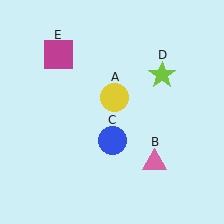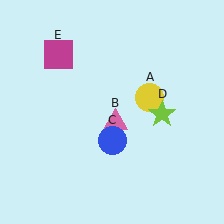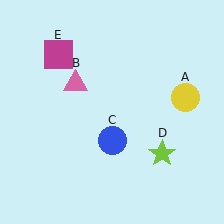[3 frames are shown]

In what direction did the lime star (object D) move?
The lime star (object D) moved down.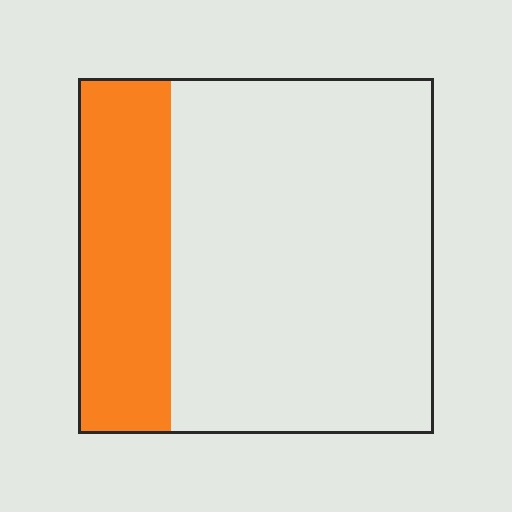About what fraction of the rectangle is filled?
About one quarter (1/4).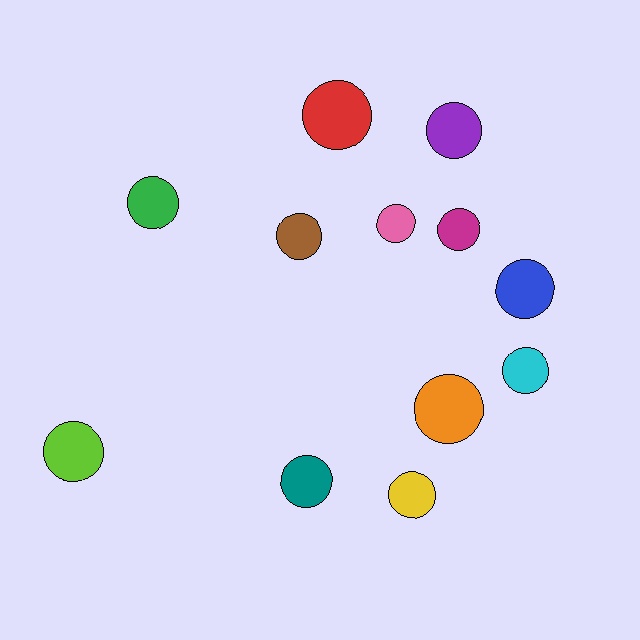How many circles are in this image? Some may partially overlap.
There are 12 circles.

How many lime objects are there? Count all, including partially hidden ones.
There is 1 lime object.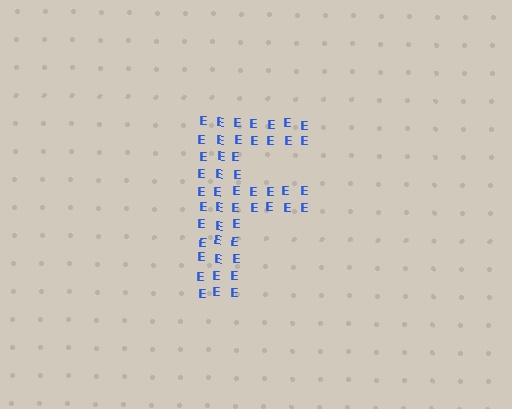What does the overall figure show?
The overall figure shows the letter F.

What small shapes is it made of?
It is made of small letter E's.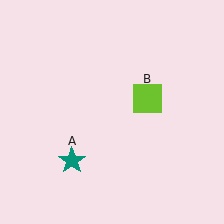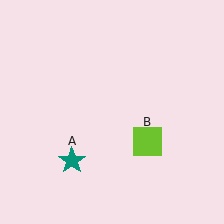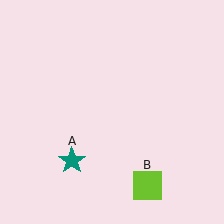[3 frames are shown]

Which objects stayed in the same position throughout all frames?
Teal star (object A) remained stationary.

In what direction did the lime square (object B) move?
The lime square (object B) moved down.